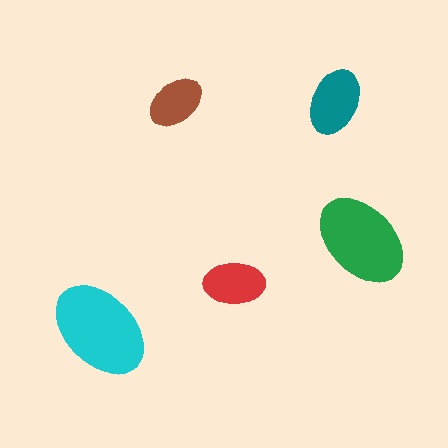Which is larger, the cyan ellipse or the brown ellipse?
The cyan one.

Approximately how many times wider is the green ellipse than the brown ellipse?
About 1.5 times wider.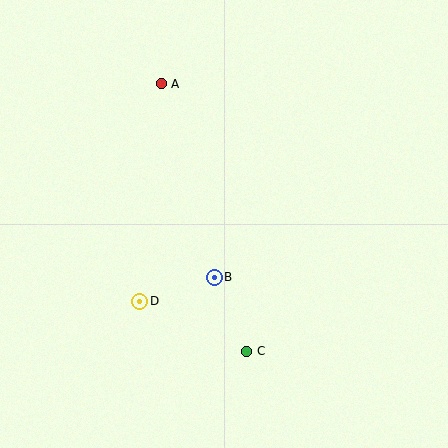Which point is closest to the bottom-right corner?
Point C is closest to the bottom-right corner.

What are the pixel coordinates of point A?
Point A is at (161, 84).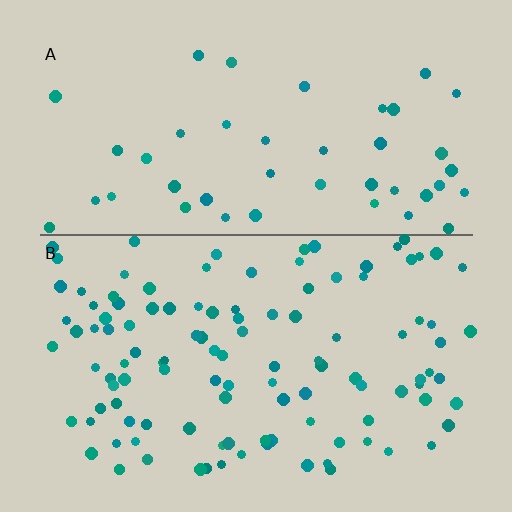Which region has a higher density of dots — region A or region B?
B (the bottom).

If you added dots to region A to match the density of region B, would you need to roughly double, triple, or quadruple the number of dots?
Approximately triple.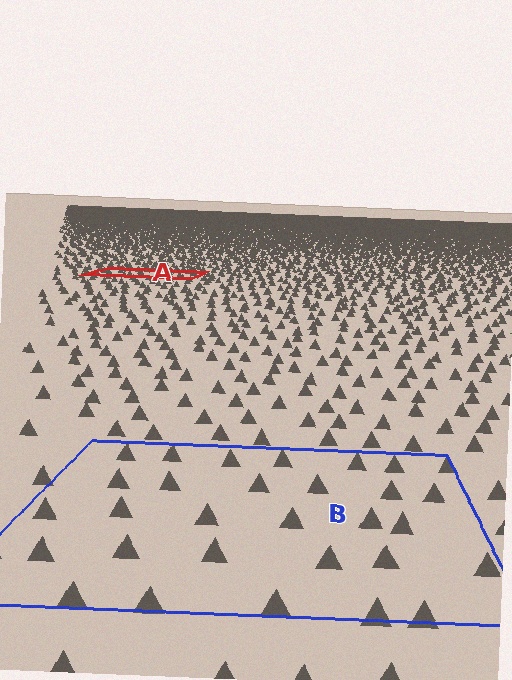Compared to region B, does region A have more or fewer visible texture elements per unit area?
Region A has more texture elements per unit area — they are packed more densely because it is farther away.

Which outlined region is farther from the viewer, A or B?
Region A is farther from the viewer — the texture elements inside it appear smaller and more densely packed.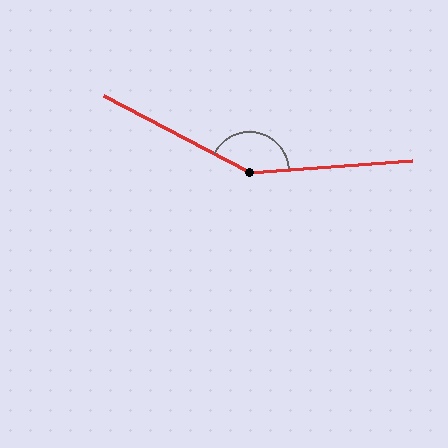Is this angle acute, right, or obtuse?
It is obtuse.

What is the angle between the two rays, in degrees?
Approximately 148 degrees.